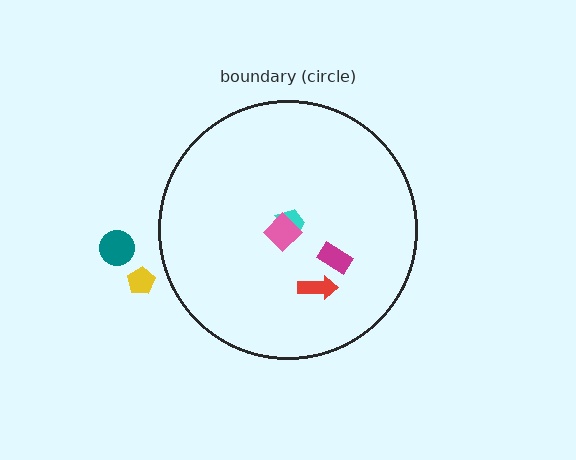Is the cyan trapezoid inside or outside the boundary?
Inside.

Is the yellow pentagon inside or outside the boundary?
Outside.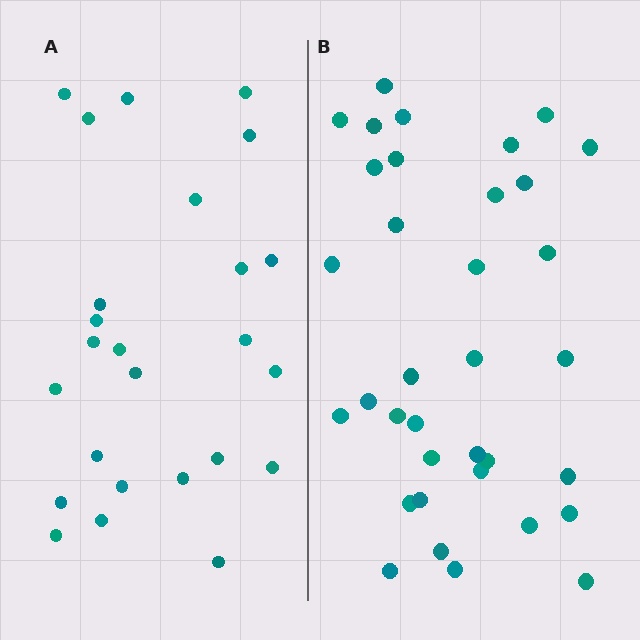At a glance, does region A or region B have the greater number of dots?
Region B (the right region) has more dots.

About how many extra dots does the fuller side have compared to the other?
Region B has roughly 10 or so more dots than region A.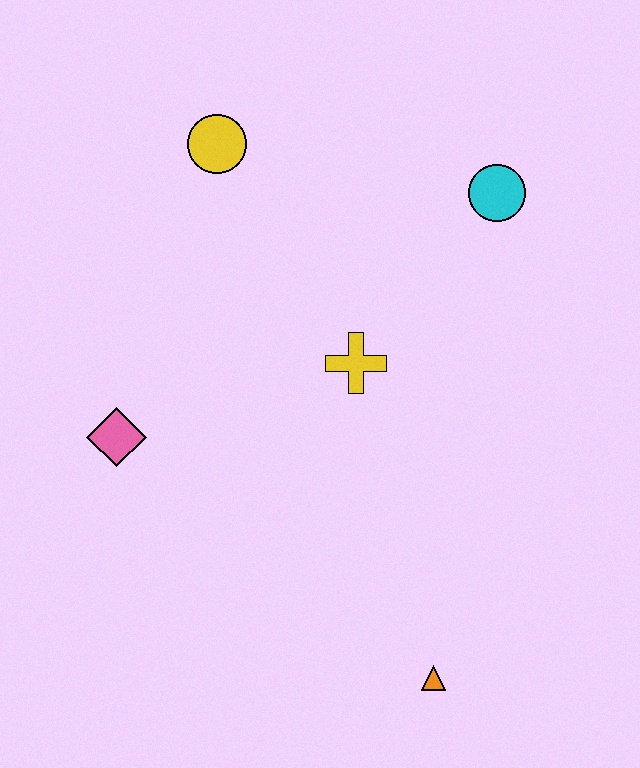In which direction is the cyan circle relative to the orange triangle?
The cyan circle is above the orange triangle.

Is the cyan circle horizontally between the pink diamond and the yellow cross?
No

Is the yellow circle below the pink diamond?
No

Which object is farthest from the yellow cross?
The orange triangle is farthest from the yellow cross.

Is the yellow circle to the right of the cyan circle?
No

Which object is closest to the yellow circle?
The yellow cross is closest to the yellow circle.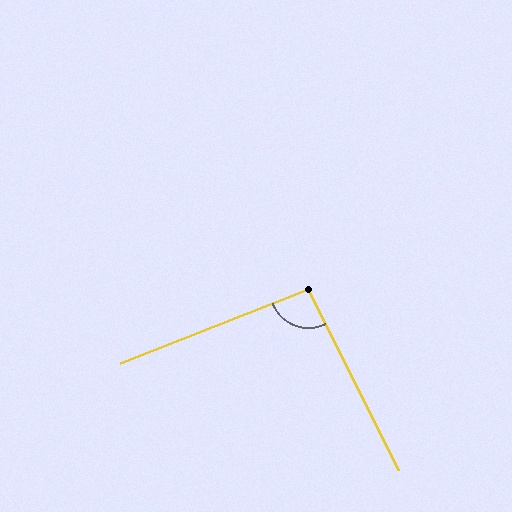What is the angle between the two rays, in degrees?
Approximately 95 degrees.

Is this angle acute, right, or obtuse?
It is obtuse.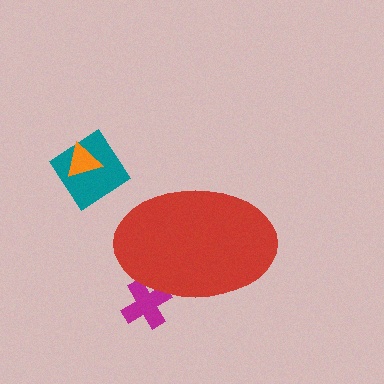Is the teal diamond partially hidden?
No, the teal diamond is fully visible.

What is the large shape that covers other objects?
A red ellipse.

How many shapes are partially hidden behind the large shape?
1 shape is partially hidden.